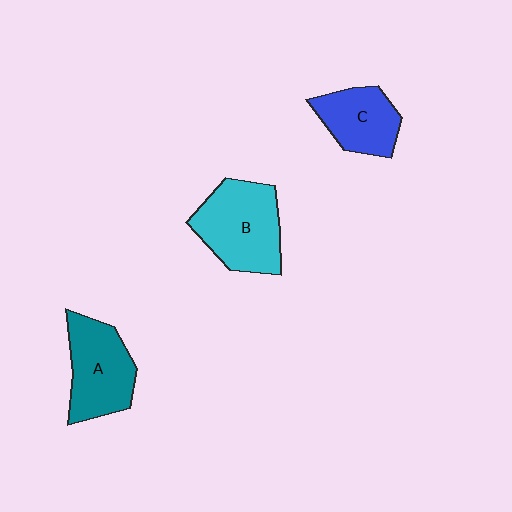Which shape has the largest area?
Shape B (cyan).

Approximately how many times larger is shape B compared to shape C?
Approximately 1.4 times.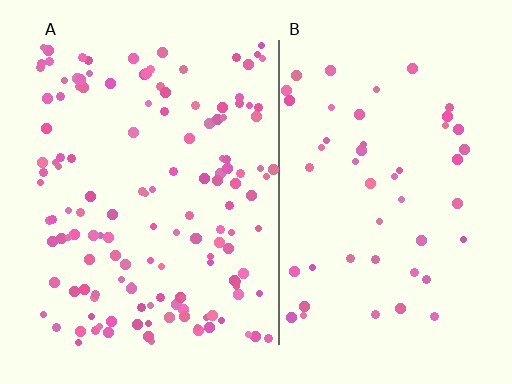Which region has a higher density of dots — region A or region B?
A (the left).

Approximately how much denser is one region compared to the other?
Approximately 2.9× — region A over region B.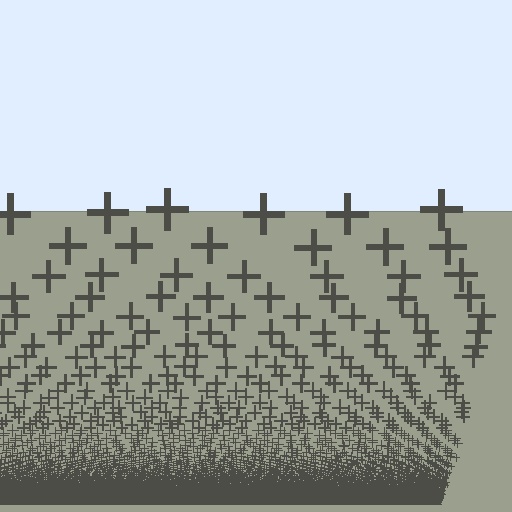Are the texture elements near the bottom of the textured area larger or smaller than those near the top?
Smaller. The gradient is inverted — elements near the bottom are smaller and denser.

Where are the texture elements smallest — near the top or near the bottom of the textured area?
Near the bottom.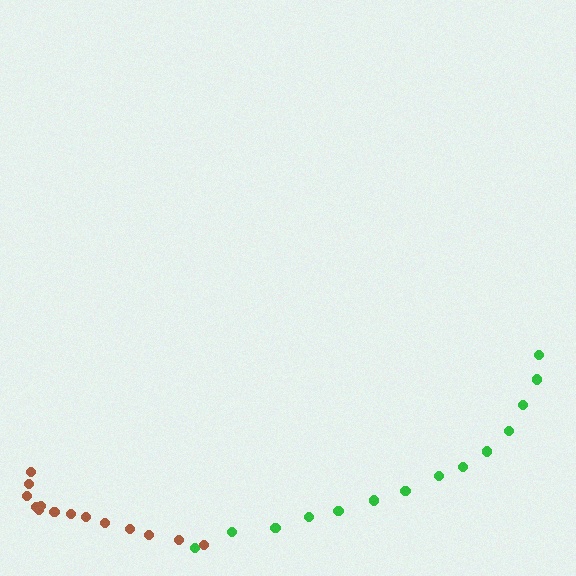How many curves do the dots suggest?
There are 2 distinct paths.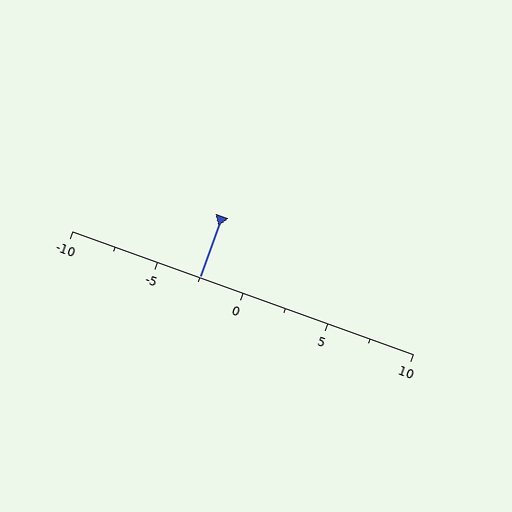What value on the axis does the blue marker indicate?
The marker indicates approximately -2.5.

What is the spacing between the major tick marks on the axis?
The major ticks are spaced 5 apart.